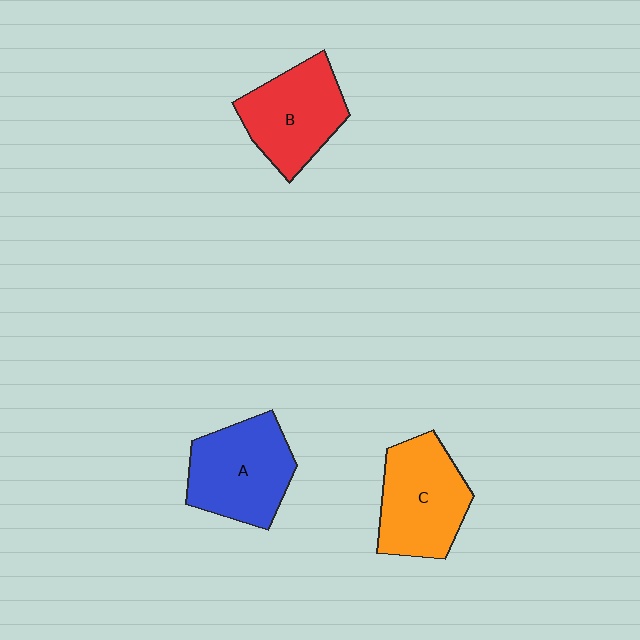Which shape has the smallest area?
Shape B (red).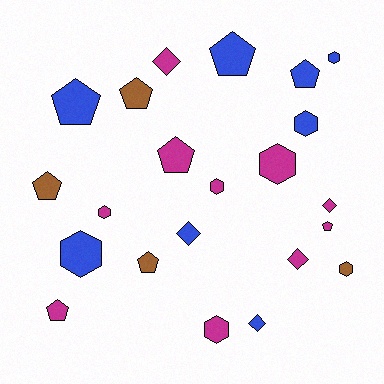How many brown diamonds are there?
There are no brown diamonds.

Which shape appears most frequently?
Pentagon, with 9 objects.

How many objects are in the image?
There are 22 objects.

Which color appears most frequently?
Magenta, with 10 objects.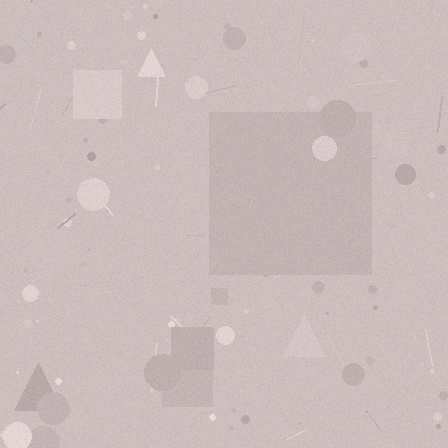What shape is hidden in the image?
A square is hidden in the image.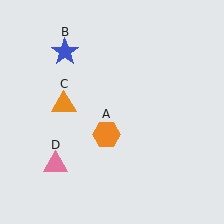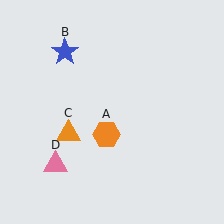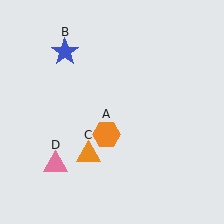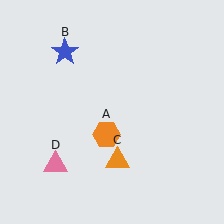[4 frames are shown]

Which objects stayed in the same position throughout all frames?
Orange hexagon (object A) and blue star (object B) and pink triangle (object D) remained stationary.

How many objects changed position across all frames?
1 object changed position: orange triangle (object C).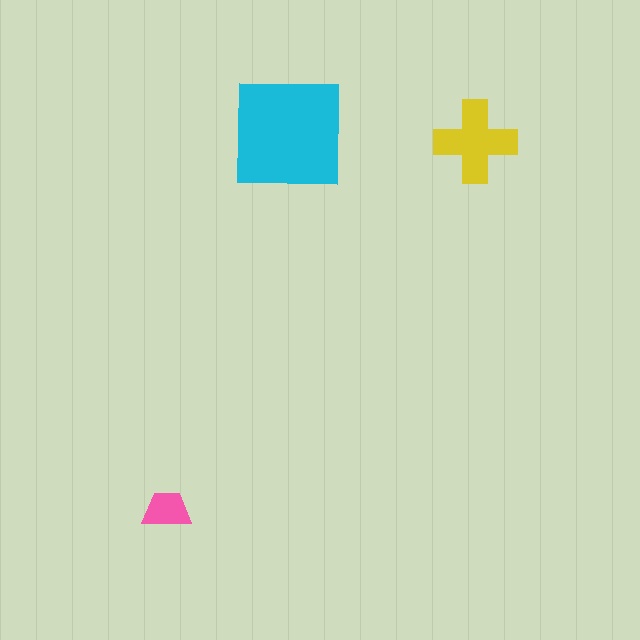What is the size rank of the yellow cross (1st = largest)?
2nd.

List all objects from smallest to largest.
The pink trapezoid, the yellow cross, the cyan square.